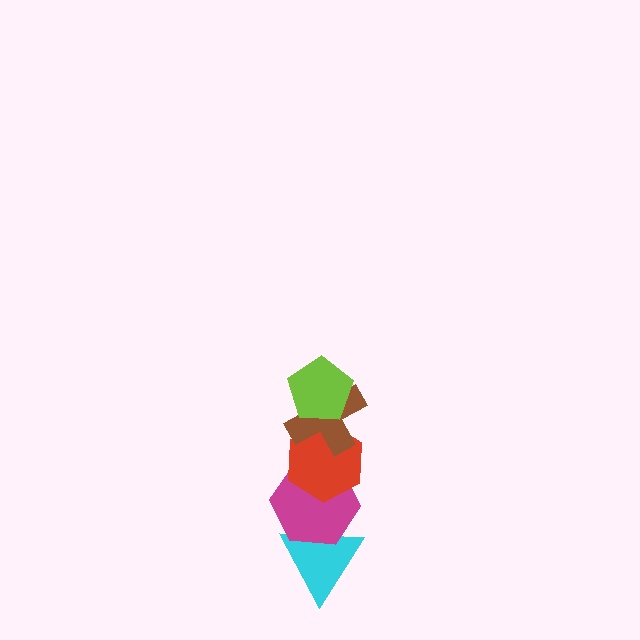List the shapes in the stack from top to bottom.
From top to bottom: the lime pentagon, the brown cross, the red hexagon, the magenta hexagon, the cyan triangle.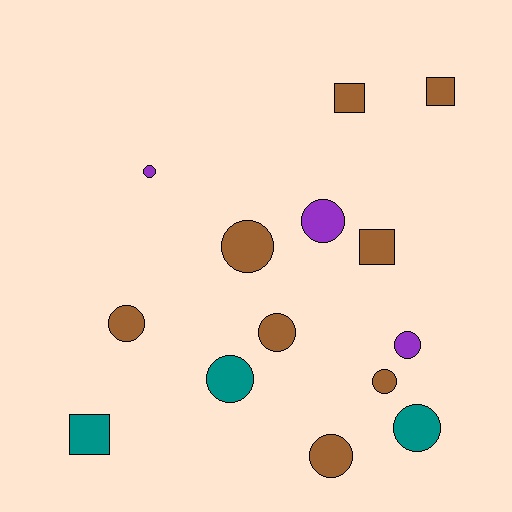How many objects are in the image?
There are 14 objects.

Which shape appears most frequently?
Circle, with 10 objects.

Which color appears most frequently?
Brown, with 8 objects.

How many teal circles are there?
There are 2 teal circles.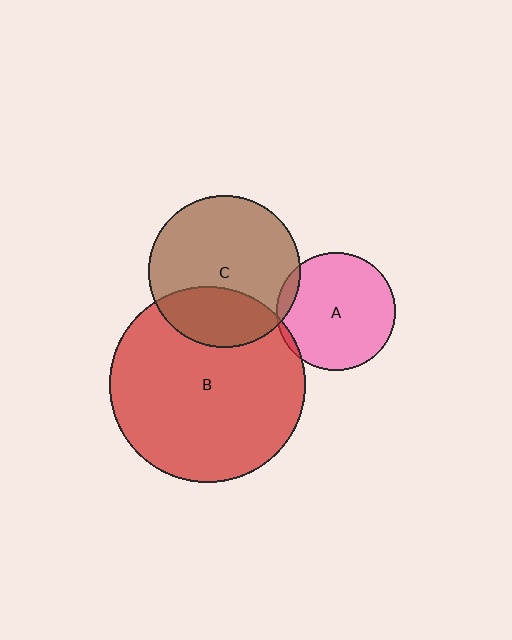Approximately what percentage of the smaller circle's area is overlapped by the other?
Approximately 5%.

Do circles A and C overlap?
Yes.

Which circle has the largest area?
Circle B (red).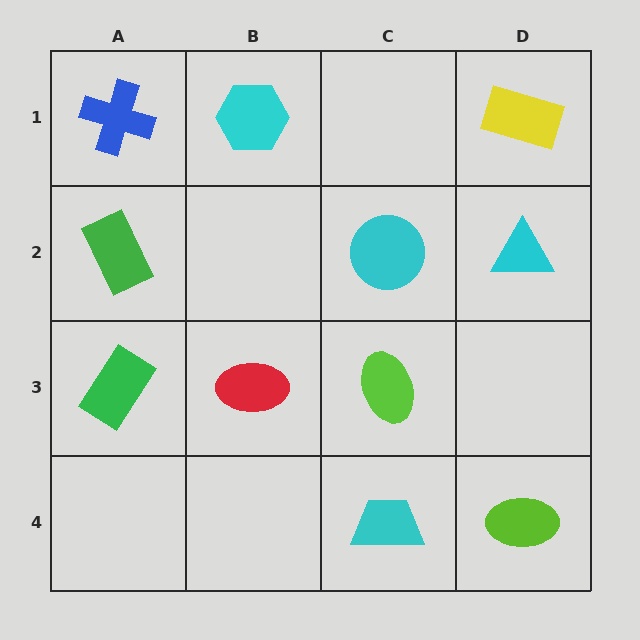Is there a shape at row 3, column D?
No, that cell is empty.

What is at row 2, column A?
A green rectangle.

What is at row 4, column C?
A cyan trapezoid.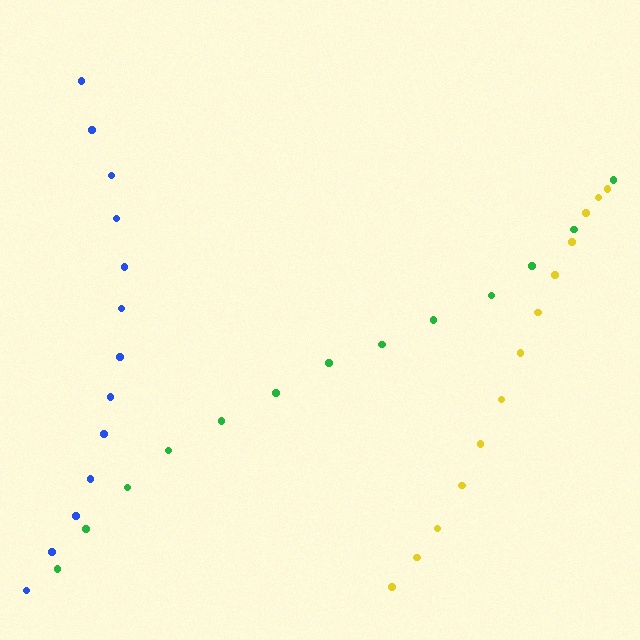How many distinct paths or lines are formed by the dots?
There are 3 distinct paths.